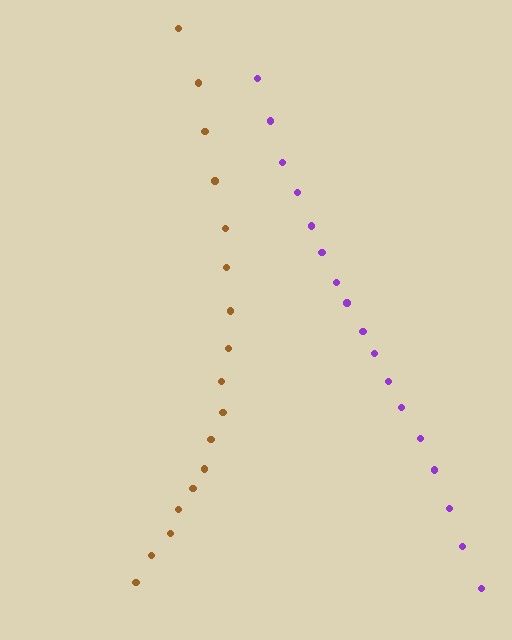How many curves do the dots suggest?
There are 2 distinct paths.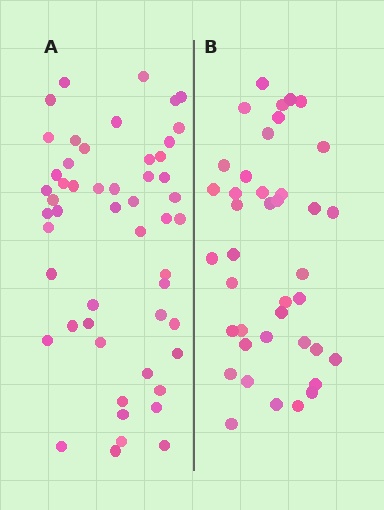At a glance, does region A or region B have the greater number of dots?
Region A (the left region) has more dots.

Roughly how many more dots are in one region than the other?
Region A has roughly 12 or so more dots than region B.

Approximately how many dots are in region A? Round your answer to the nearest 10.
About 50 dots. (The exact count is 52, which rounds to 50.)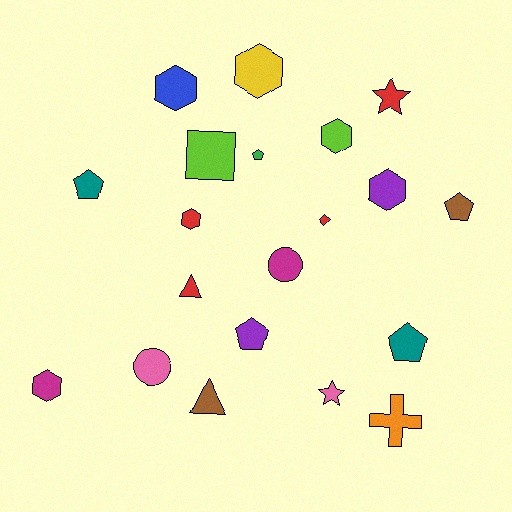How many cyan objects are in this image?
There are no cyan objects.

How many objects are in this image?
There are 20 objects.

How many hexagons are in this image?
There are 6 hexagons.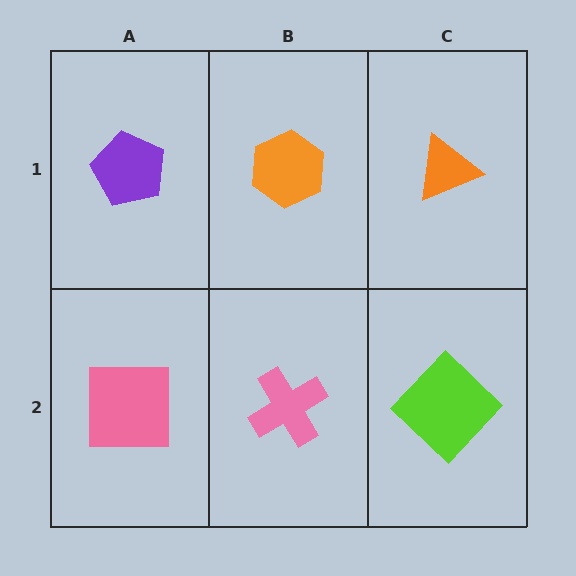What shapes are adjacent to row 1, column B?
A pink cross (row 2, column B), a purple pentagon (row 1, column A), an orange triangle (row 1, column C).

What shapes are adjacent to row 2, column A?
A purple pentagon (row 1, column A), a pink cross (row 2, column B).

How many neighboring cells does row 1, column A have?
2.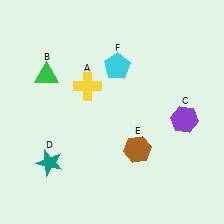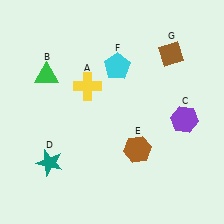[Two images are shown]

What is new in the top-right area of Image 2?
A brown diamond (G) was added in the top-right area of Image 2.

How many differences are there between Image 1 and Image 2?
There is 1 difference between the two images.